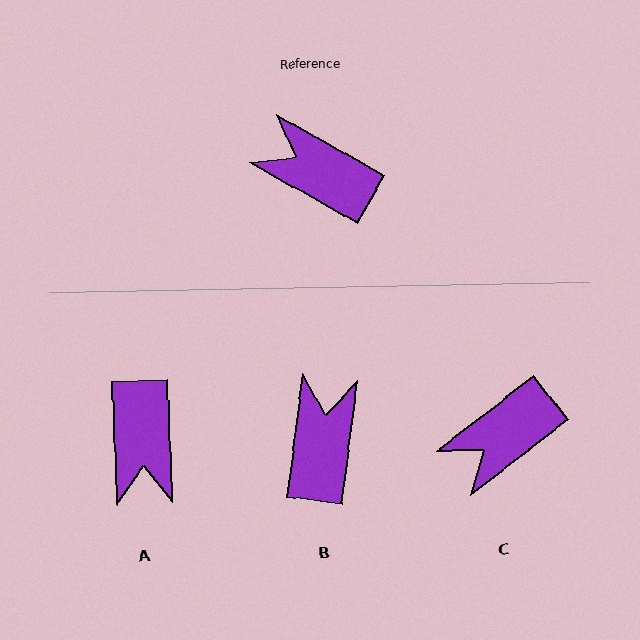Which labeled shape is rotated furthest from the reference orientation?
A, about 122 degrees away.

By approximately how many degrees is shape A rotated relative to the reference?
Approximately 122 degrees counter-clockwise.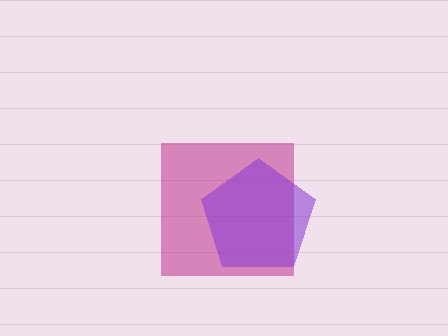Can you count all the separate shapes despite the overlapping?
Yes, there are 2 separate shapes.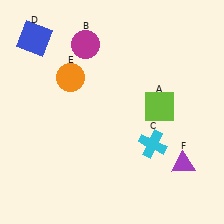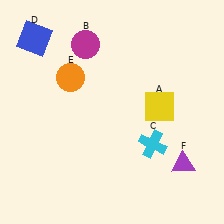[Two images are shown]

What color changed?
The square (A) changed from lime in Image 1 to yellow in Image 2.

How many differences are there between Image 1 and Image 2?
There is 1 difference between the two images.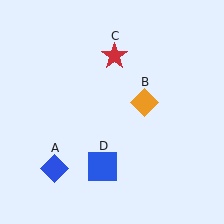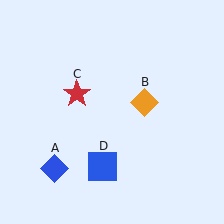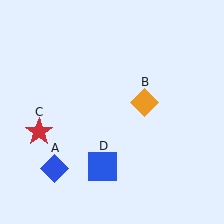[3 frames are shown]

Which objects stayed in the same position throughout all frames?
Blue diamond (object A) and orange diamond (object B) and blue square (object D) remained stationary.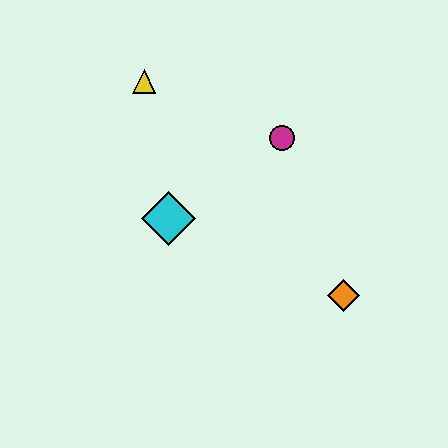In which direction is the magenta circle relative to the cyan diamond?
The magenta circle is to the right of the cyan diamond.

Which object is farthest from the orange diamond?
The yellow triangle is farthest from the orange diamond.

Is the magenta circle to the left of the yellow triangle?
No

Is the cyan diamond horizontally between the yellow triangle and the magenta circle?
Yes